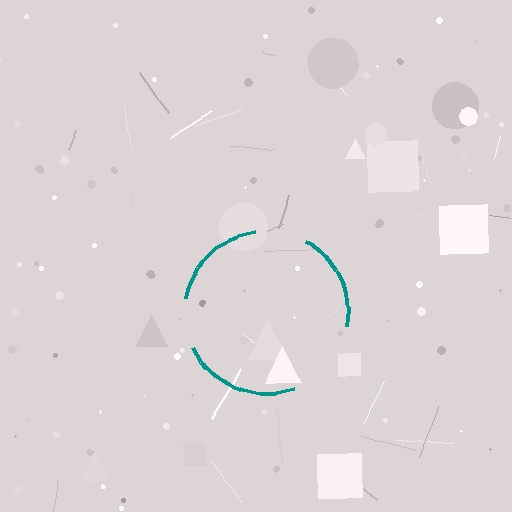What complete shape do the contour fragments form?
The contour fragments form a circle.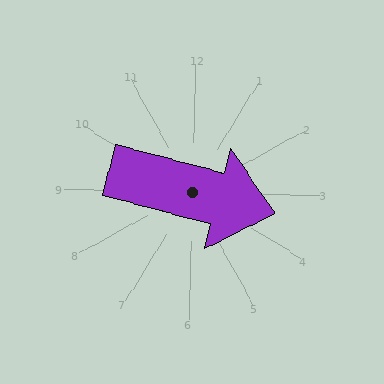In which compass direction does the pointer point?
East.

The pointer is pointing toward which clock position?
Roughly 3 o'clock.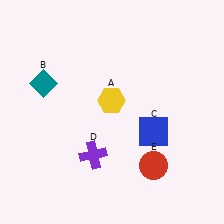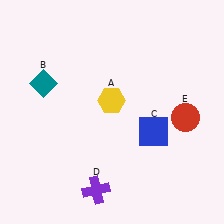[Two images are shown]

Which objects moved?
The objects that moved are: the purple cross (D), the red circle (E).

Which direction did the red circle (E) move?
The red circle (E) moved up.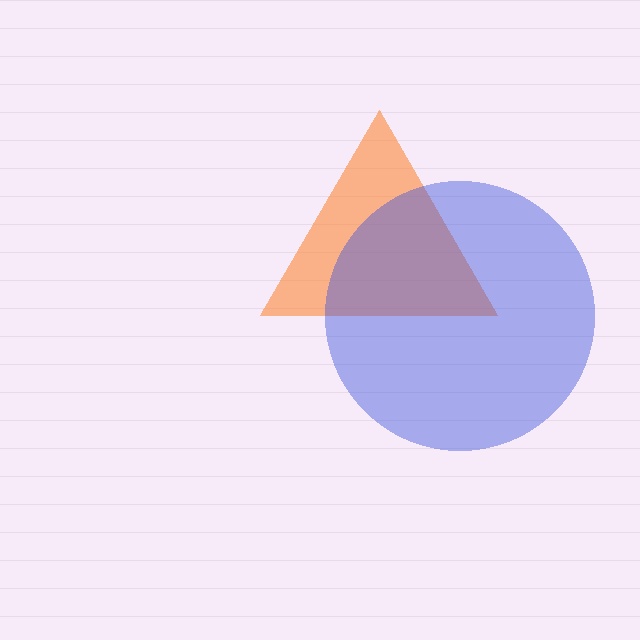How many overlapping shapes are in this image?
There are 2 overlapping shapes in the image.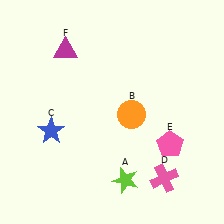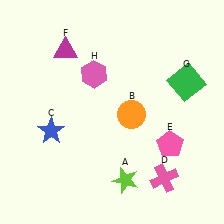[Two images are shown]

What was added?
A green square (G), a pink hexagon (H) were added in Image 2.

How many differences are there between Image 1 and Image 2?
There are 2 differences between the two images.